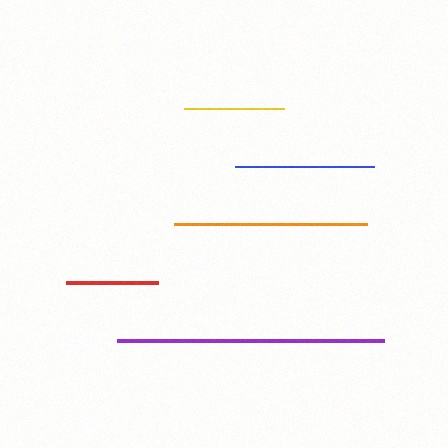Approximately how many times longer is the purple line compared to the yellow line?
The purple line is approximately 2.7 times the length of the yellow line.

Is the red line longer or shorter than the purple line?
The purple line is longer than the red line.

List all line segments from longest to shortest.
From longest to shortest: purple, orange, blue, yellow, red.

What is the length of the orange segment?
The orange segment is approximately 193 pixels long.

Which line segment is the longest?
The purple line is the longest at approximately 268 pixels.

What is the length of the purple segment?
The purple segment is approximately 268 pixels long.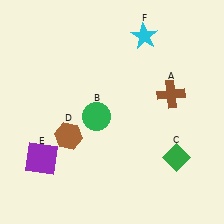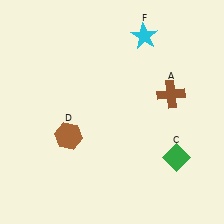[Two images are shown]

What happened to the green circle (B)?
The green circle (B) was removed in Image 2. It was in the bottom-left area of Image 1.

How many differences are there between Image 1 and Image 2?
There are 2 differences between the two images.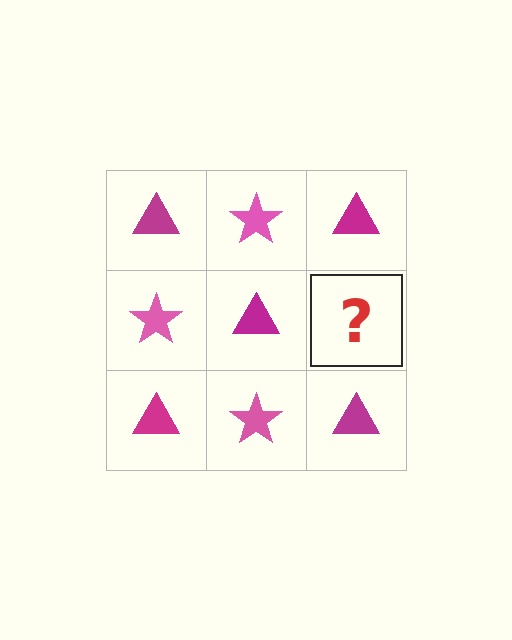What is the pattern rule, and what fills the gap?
The rule is that it alternates magenta triangle and pink star in a checkerboard pattern. The gap should be filled with a pink star.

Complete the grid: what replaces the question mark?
The question mark should be replaced with a pink star.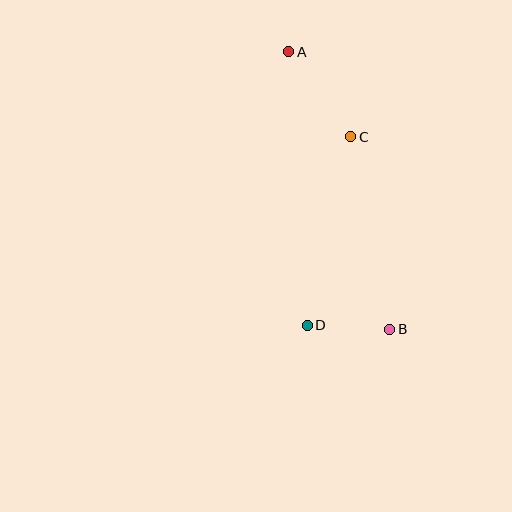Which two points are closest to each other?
Points B and D are closest to each other.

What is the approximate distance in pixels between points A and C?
The distance between A and C is approximately 105 pixels.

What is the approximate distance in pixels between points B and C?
The distance between B and C is approximately 197 pixels.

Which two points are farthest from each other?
Points A and B are farthest from each other.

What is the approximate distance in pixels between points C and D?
The distance between C and D is approximately 194 pixels.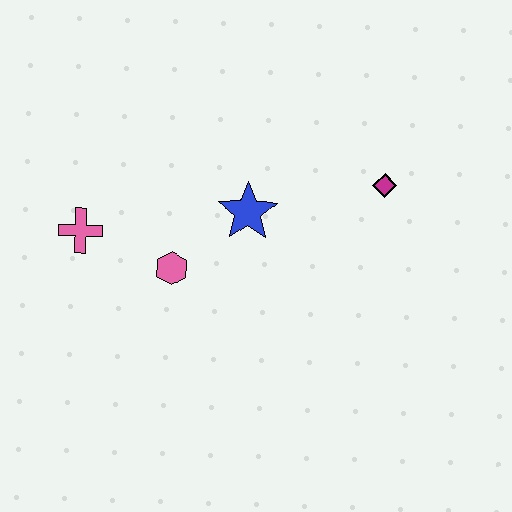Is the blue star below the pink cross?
No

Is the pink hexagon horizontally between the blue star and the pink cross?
Yes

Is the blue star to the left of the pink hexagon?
No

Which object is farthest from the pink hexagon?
The magenta diamond is farthest from the pink hexagon.